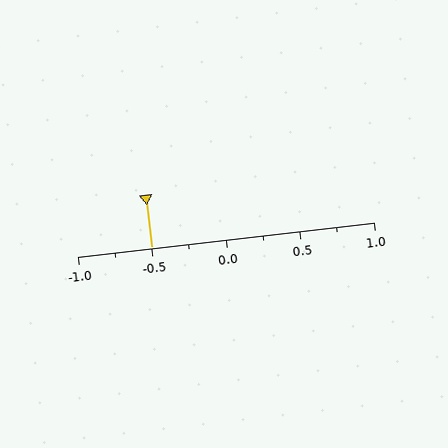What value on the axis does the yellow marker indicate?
The marker indicates approximately -0.5.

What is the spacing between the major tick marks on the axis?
The major ticks are spaced 0.5 apart.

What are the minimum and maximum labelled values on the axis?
The axis runs from -1.0 to 1.0.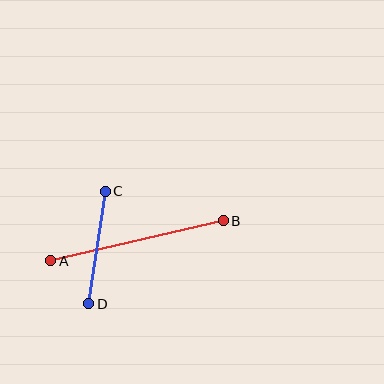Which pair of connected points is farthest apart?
Points A and B are farthest apart.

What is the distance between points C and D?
The distance is approximately 114 pixels.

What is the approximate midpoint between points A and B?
The midpoint is at approximately (137, 241) pixels.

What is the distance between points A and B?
The distance is approximately 177 pixels.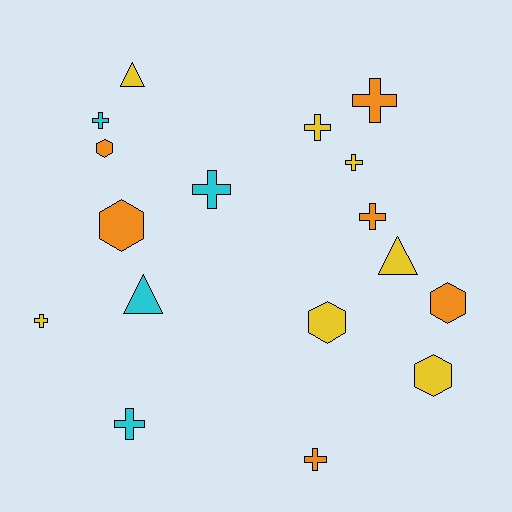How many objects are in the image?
There are 17 objects.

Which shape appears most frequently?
Cross, with 9 objects.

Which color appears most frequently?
Yellow, with 7 objects.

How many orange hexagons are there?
There are 3 orange hexagons.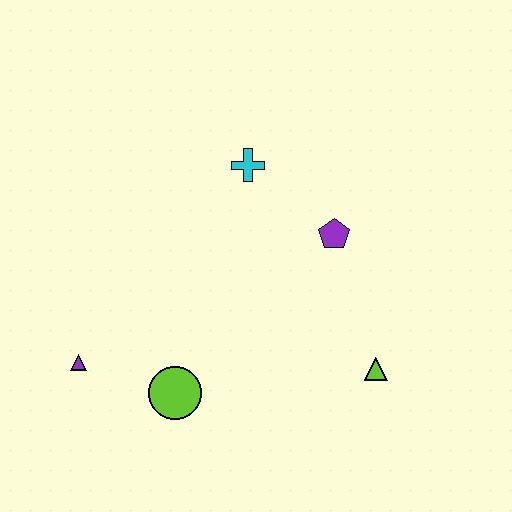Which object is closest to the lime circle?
The purple triangle is closest to the lime circle.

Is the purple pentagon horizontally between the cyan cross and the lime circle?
No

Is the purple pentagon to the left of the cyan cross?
No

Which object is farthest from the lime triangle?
The purple triangle is farthest from the lime triangle.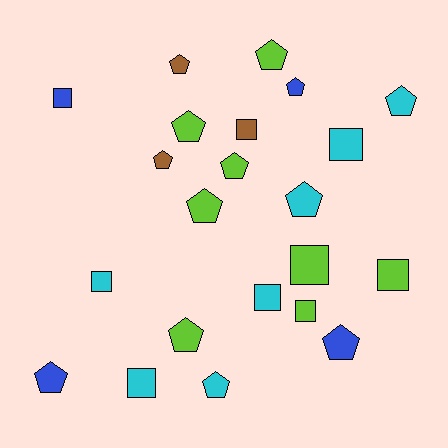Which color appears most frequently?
Lime, with 8 objects.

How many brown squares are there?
There is 1 brown square.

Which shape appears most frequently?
Pentagon, with 13 objects.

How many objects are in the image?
There are 22 objects.